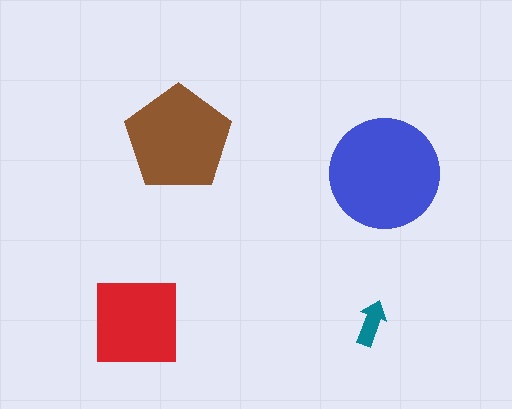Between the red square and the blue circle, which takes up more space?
The blue circle.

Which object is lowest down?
The teal arrow is bottommost.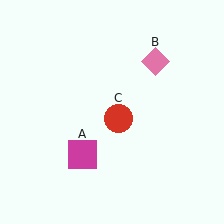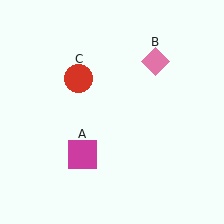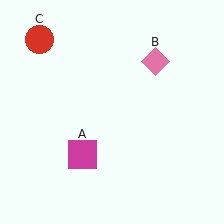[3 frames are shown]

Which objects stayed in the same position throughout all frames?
Magenta square (object A) and pink diamond (object B) remained stationary.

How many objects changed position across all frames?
1 object changed position: red circle (object C).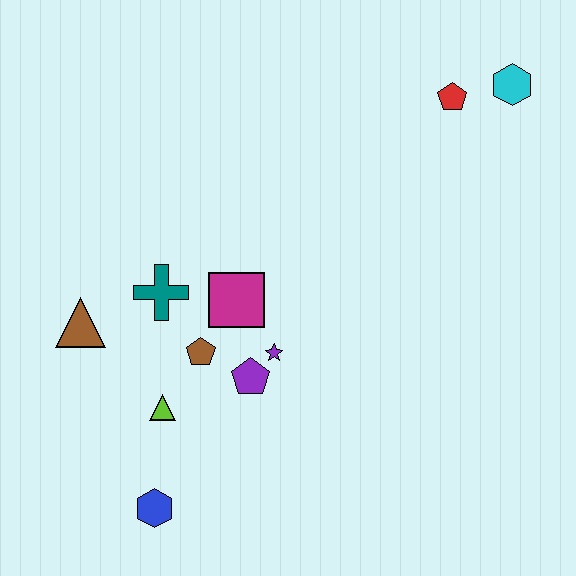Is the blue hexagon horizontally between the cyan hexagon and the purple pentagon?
No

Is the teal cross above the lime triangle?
Yes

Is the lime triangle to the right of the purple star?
No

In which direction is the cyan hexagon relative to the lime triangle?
The cyan hexagon is to the right of the lime triangle.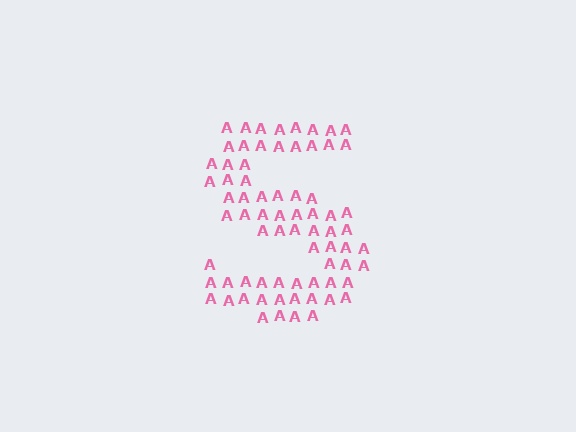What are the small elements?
The small elements are letter A's.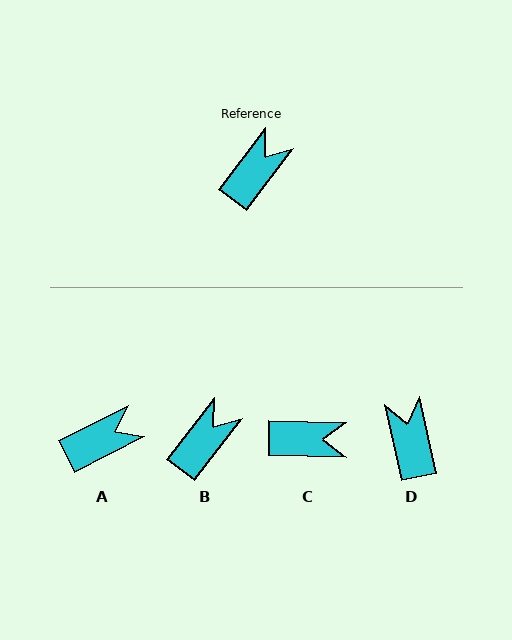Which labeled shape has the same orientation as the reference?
B.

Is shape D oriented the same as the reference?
No, it is off by about 50 degrees.